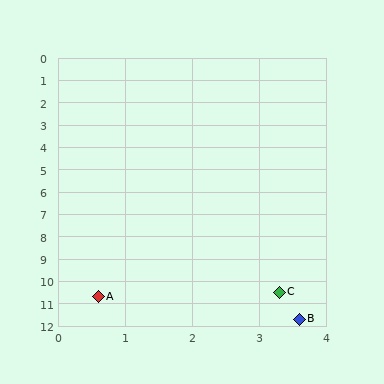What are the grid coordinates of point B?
Point B is at approximately (3.6, 11.7).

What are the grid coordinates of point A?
Point A is at approximately (0.6, 10.7).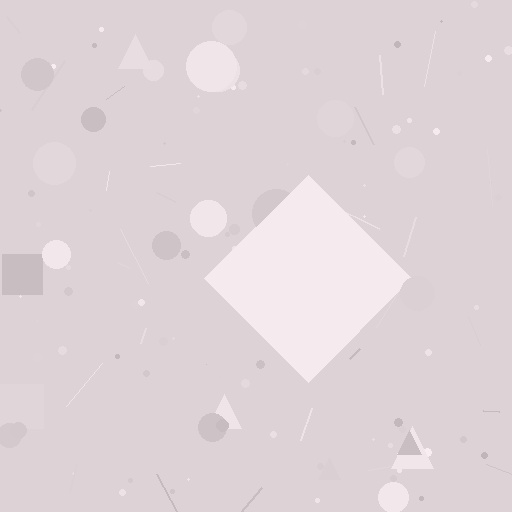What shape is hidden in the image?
A diamond is hidden in the image.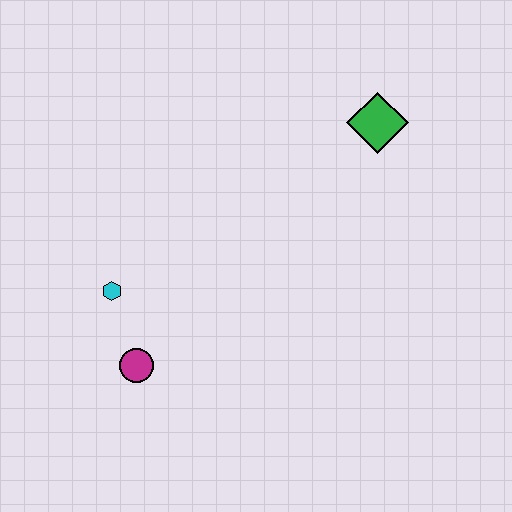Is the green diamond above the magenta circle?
Yes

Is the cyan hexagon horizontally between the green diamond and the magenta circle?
No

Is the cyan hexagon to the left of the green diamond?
Yes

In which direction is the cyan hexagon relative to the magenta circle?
The cyan hexagon is above the magenta circle.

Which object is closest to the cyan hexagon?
The magenta circle is closest to the cyan hexagon.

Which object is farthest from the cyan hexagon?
The green diamond is farthest from the cyan hexagon.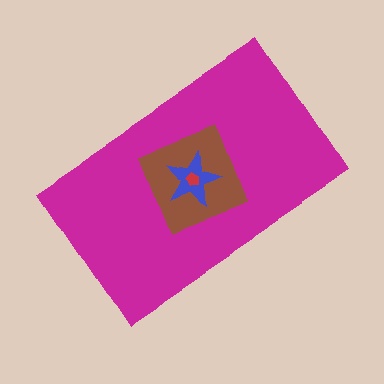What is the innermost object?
The red pentagon.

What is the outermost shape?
The magenta rectangle.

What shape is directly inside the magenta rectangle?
The brown diamond.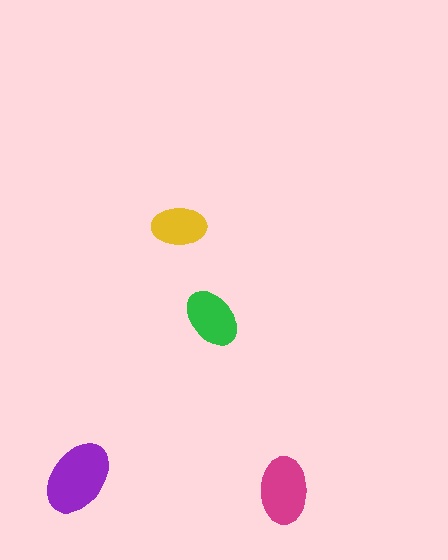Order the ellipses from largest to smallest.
the purple one, the magenta one, the green one, the yellow one.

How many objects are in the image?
There are 4 objects in the image.